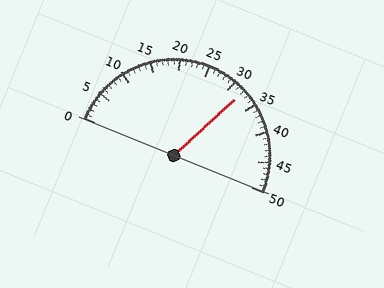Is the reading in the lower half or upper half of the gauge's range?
The reading is in the upper half of the range (0 to 50).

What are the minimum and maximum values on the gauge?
The gauge ranges from 0 to 50.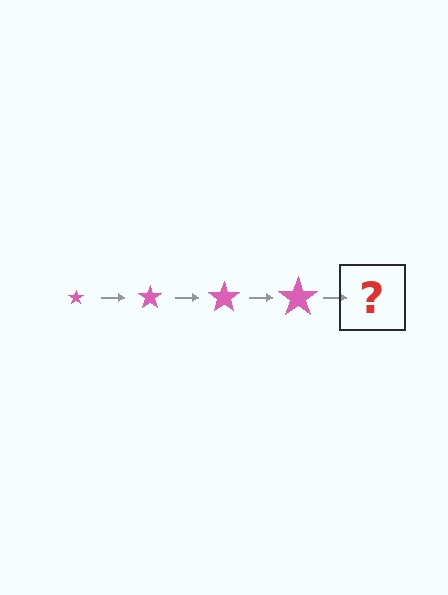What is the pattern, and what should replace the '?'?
The pattern is that the star gets progressively larger each step. The '?' should be a pink star, larger than the previous one.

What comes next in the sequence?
The next element should be a pink star, larger than the previous one.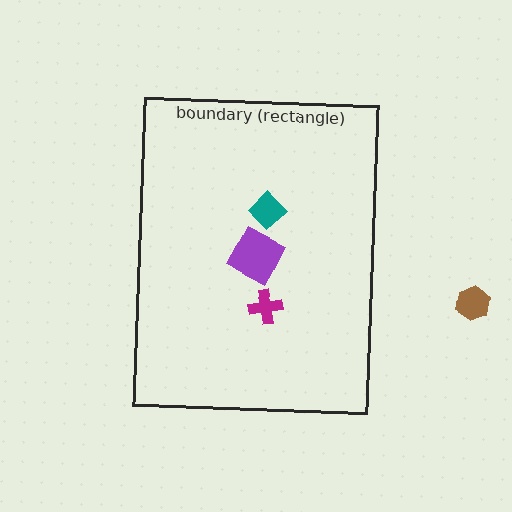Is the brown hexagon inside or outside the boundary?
Outside.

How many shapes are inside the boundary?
3 inside, 1 outside.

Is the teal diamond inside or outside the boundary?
Inside.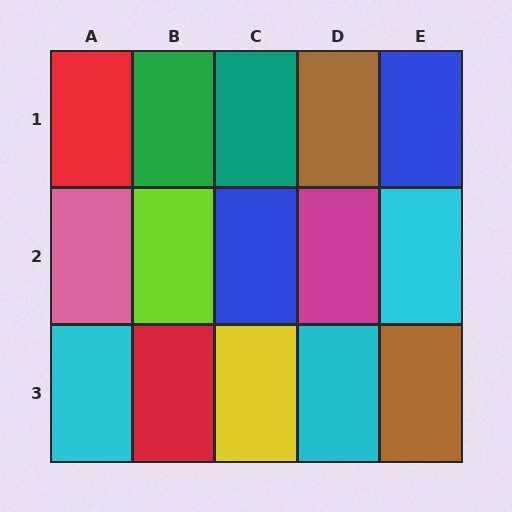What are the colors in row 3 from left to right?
Cyan, red, yellow, cyan, brown.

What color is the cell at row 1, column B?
Green.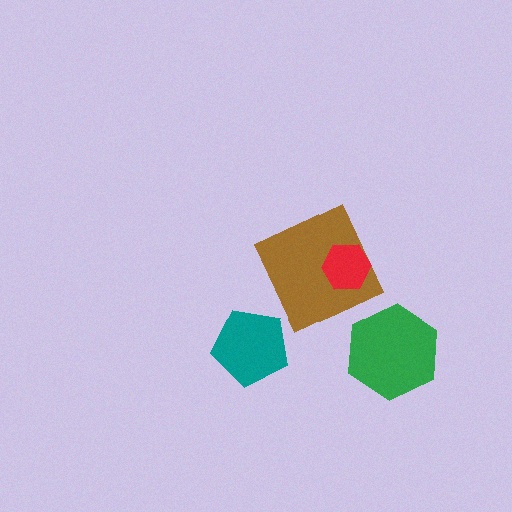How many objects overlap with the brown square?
1 object overlaps with the brown square.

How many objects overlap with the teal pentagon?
0 objects overlap with the teal pentagon.